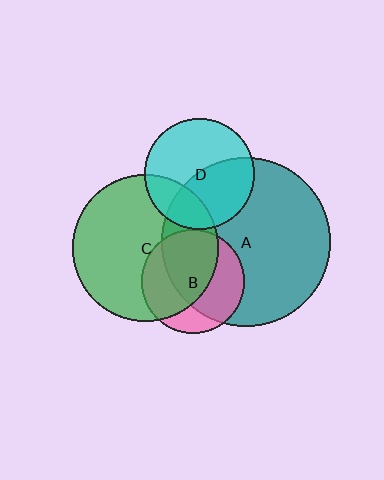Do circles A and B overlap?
Yes.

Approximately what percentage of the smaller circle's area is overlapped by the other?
Approximately 65%.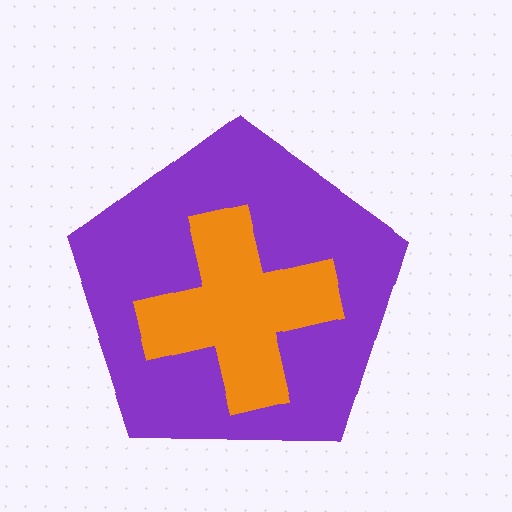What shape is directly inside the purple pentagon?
The orange cross.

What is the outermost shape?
The purple pentagon.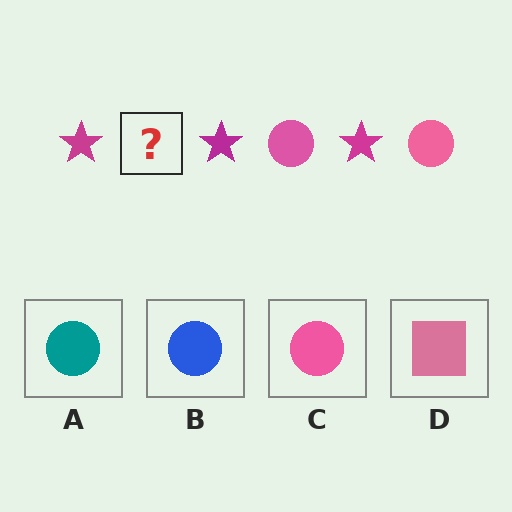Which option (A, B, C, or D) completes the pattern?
C.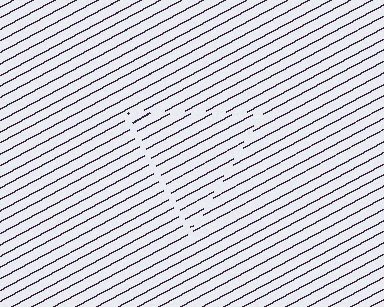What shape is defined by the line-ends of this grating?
An illusory triangle. The interior of the shape contains the same grating, shifted by half a period — the contour is defined by the phase discontinuity where line-ends from the inner and outer gratings abut.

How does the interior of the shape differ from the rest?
The interior of the shape contains the same grating, shifted by half a period — the contour is defined by the phase discontinuity where line-ends from the inner and outer gratings abut.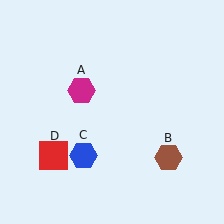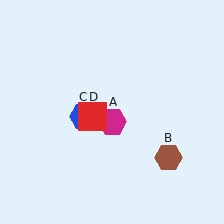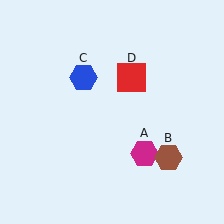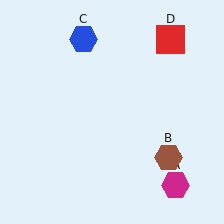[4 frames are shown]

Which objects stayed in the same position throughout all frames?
Brown hexagon (object B) remained stationary.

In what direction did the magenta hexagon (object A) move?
The magenta hexagon (object A) moved down and to the right.